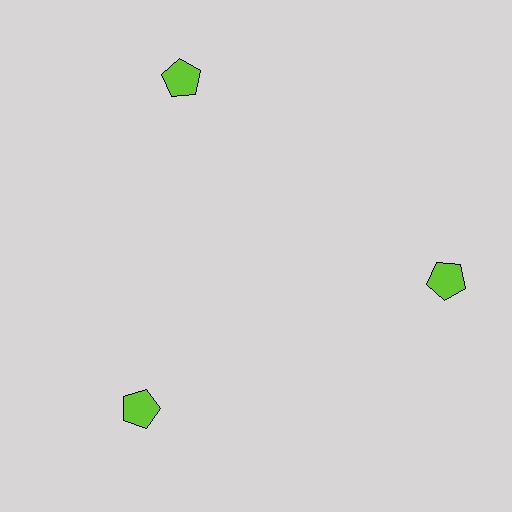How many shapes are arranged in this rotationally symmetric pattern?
There are 3 shapes, arranged in 3 groups of 1.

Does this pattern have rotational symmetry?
Yes, this pattern has 3-fold rotational symmetry. It looks the same after rotating 120 degrees around the center.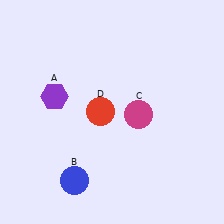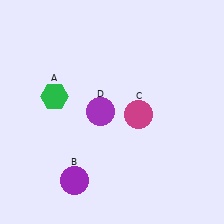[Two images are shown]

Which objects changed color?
A changed from purple to green. B changed from blue to purple. D changed from red to purple.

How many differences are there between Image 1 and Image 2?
There are 3 differences between the two images.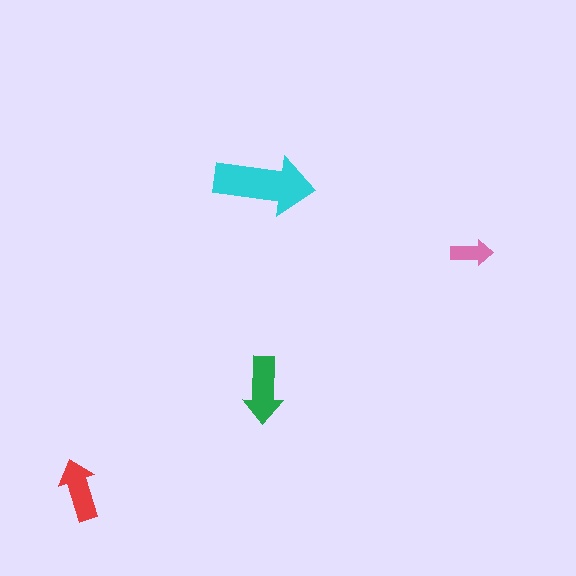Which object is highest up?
The cyan arrow is topmost.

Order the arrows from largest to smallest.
the cyan one, the green one, the red one, the pink one.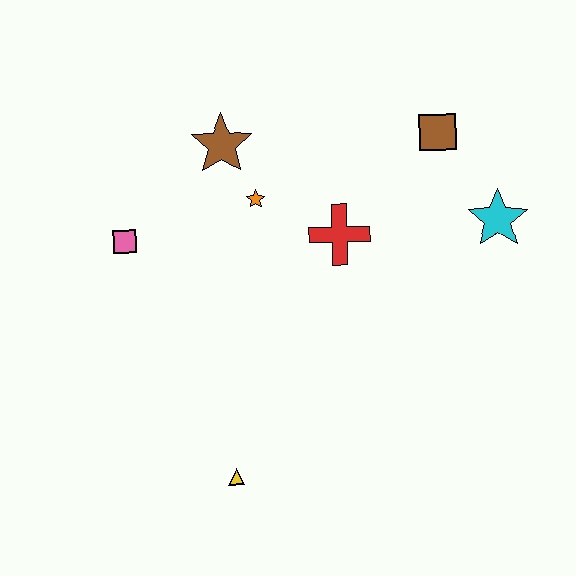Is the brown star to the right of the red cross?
No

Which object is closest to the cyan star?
The brown square is closest to the cyan star.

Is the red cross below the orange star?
Yes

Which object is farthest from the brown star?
The yellow triangle is farthest from the brown star.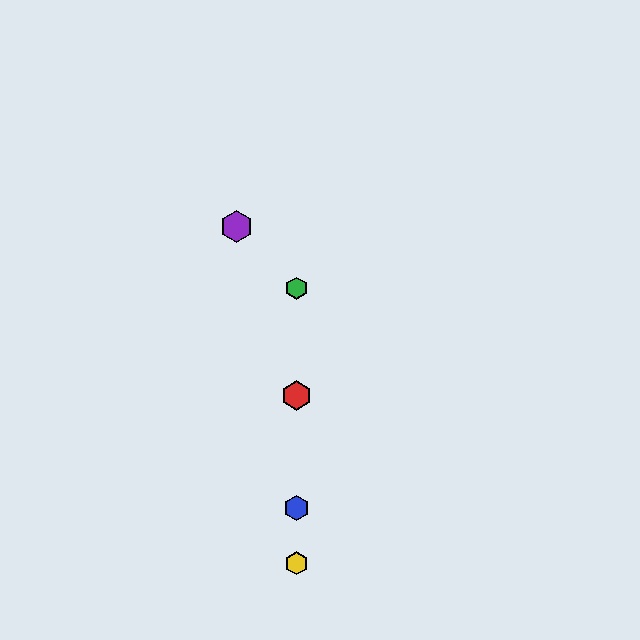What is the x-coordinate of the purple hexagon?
The purple hexagon is at x≈236.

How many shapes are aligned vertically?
4 shapes (the red hexagon, the blue hexagon, the green hexagon, the yellow hexagon) are aligned vertically.